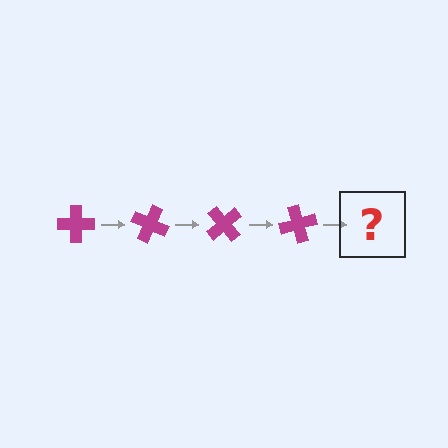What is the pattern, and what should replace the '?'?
The pattern is that the cross rotates 25 degrees each step. The '?' should be a magenta cross rotated 100 degrees.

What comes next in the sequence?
The next element should be a magenta cross rotated 100 degrees.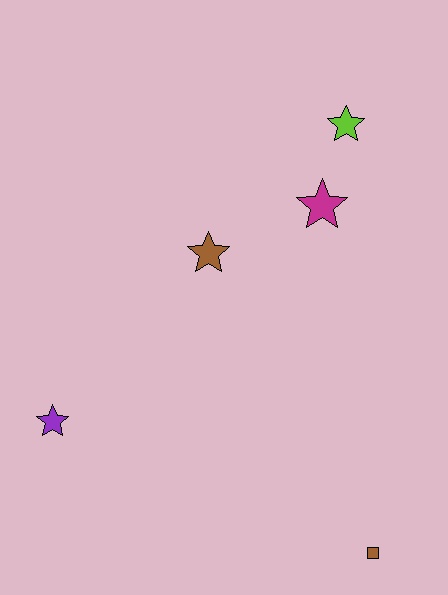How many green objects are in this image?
There are no green objects.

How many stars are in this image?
There are 4 stars.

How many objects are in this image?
There are 5 objects.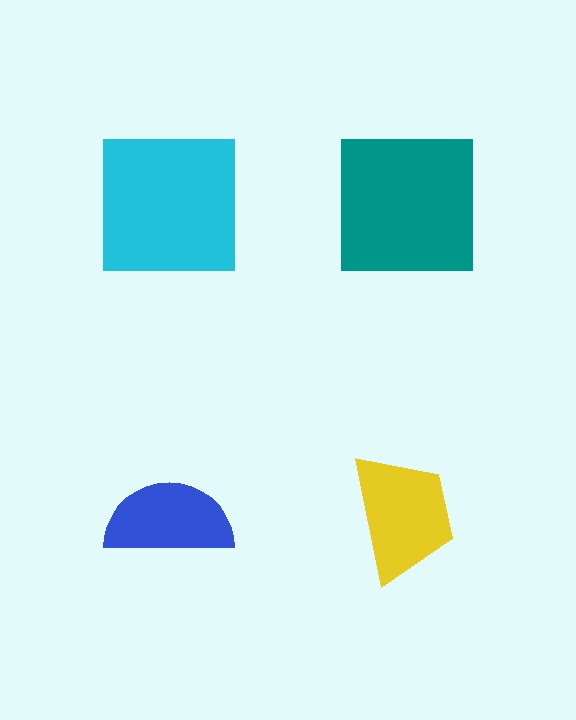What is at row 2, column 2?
A yellow trapezoid.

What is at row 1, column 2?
A teal square.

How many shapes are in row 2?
2 shapes.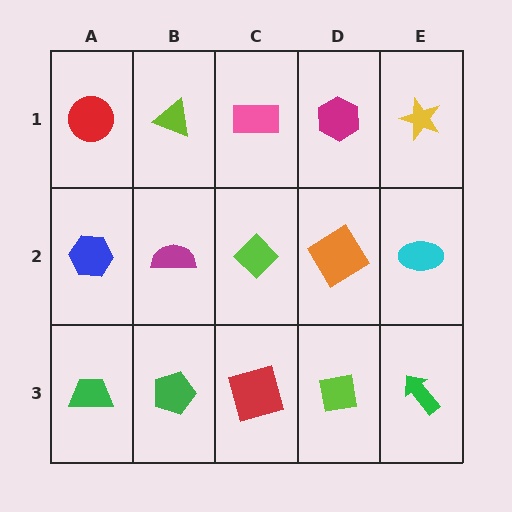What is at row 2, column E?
A cyan ellipse.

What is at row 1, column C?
A pink rectangle.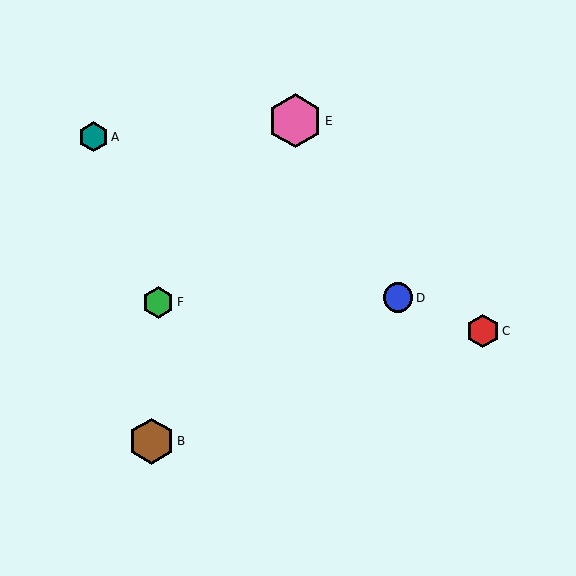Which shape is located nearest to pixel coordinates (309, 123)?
The pink hexagon (labeled E) at (295, 121) is nearest to that location.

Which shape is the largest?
The pink hexagon (labeled E) is the largest.